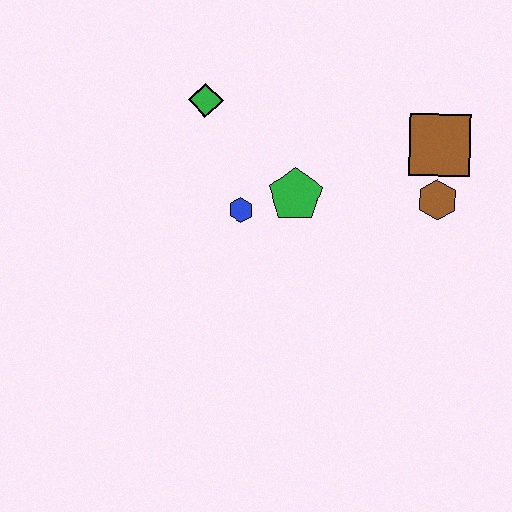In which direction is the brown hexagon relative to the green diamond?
The brown hexagon is to the right of the green diamond.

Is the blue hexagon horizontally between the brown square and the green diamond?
Yes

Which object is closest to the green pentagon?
The blue hexagon is closest to the green pentagon.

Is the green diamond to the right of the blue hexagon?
No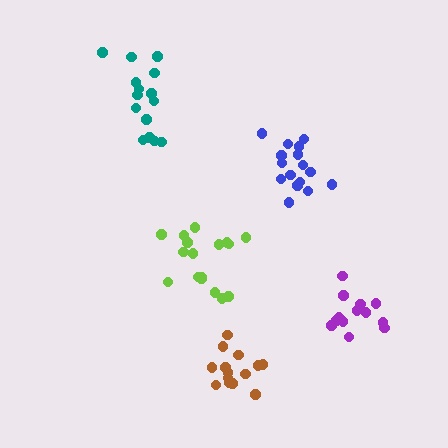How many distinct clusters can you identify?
There are 5 distinct clusters.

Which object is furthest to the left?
The teal cluster is leftmost.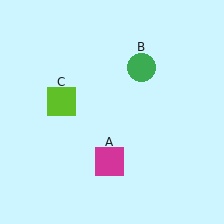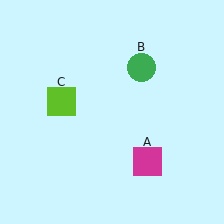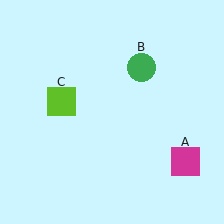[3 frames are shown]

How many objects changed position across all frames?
1 object changed position: magenta square (object A).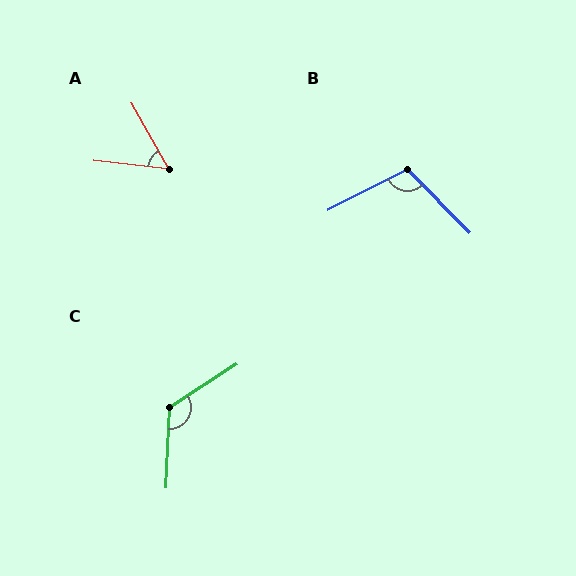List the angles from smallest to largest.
A (54°), B (107°), C (126°).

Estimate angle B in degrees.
Approximately 107 degrees.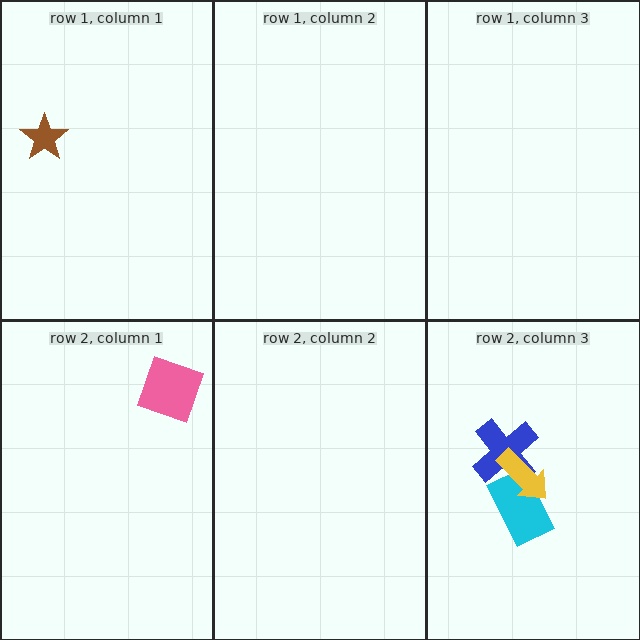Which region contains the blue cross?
The row 2, column 3 region.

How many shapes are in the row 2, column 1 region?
1.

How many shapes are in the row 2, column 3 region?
3.